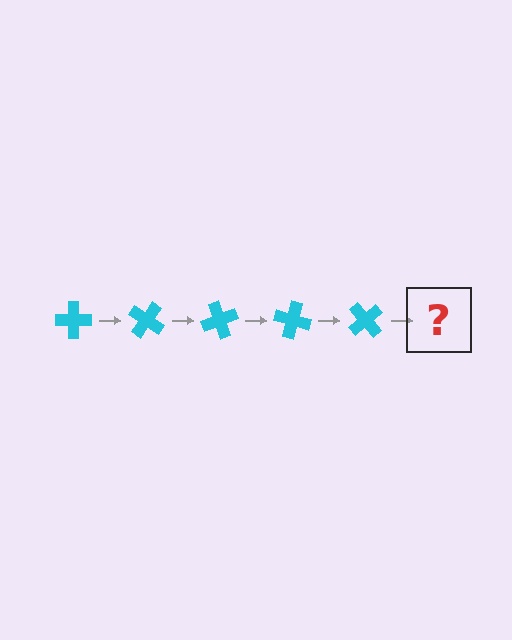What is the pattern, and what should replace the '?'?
The pattern is that the cross rotates 35 degrees each step. The '?' should be a cyan cross rotated 175 degrees.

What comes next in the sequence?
The next element should be a cyan cross rotated 175 degrees.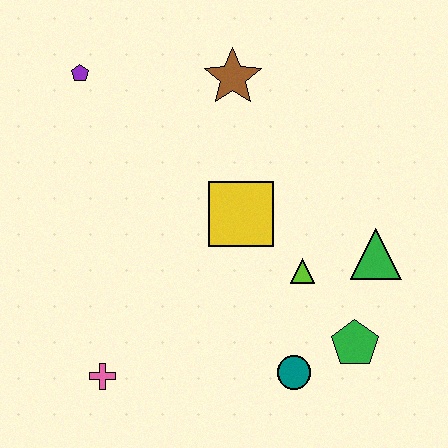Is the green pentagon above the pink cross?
Yes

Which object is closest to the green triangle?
The lime triangle is closest to the green triangle.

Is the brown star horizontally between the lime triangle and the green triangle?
No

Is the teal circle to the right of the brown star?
Yes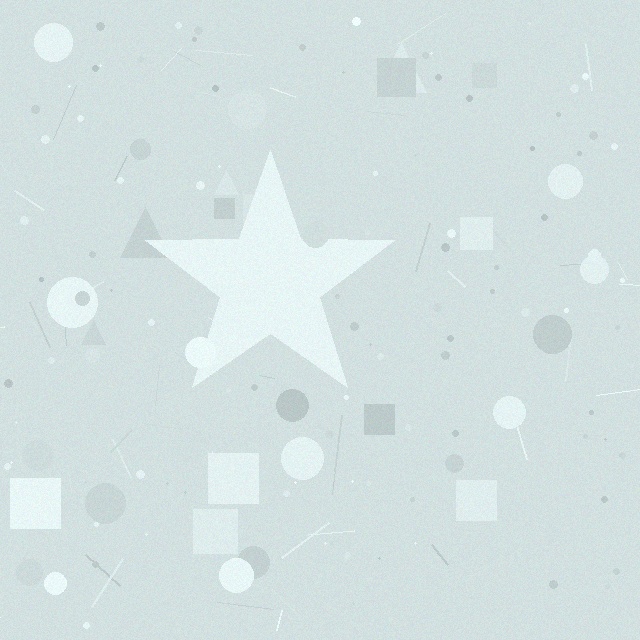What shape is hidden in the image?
A star is hidden in the image.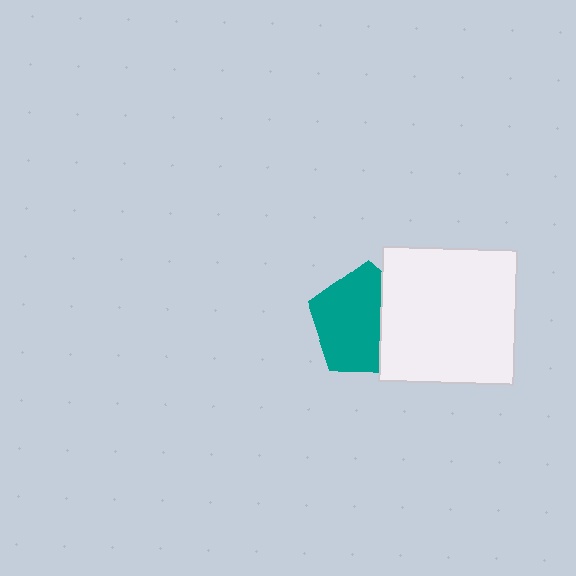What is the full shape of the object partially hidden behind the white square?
The partially hidden object is a teal pentagon.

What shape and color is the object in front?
The object in front is a white square.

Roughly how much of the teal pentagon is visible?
Most of it is visible (roughly 67%).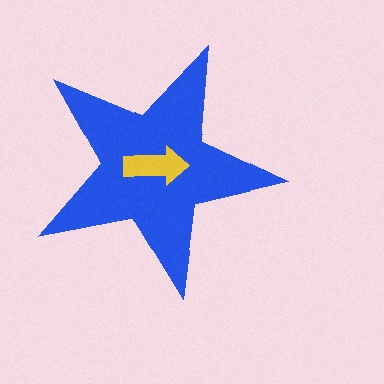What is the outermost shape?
The blue star.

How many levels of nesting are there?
2.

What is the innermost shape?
The yellow arrow.